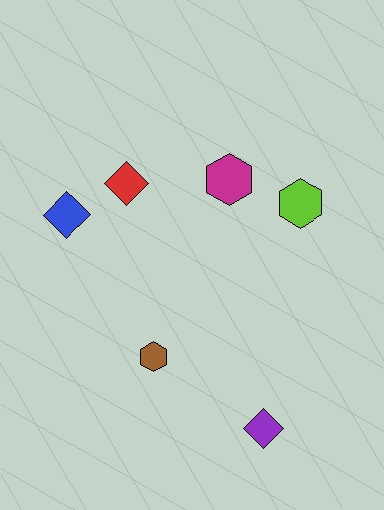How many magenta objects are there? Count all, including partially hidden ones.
There is 1 magenta object.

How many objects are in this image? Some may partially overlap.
There are 6 objects.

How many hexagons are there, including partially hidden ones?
There are 3 hexagons.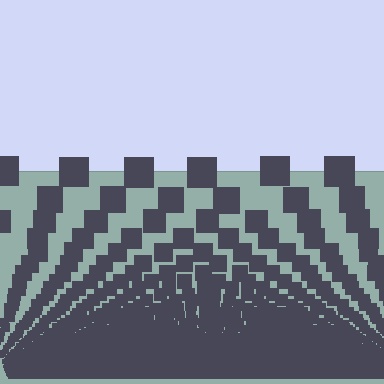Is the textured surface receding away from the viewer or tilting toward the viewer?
The surface appears to tilt toward the viewer. Texture elements get larger and sparser toward the top.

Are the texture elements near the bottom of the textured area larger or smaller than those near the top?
Smaller. The gradient is inverted — elements near the bottom are smaller and denser.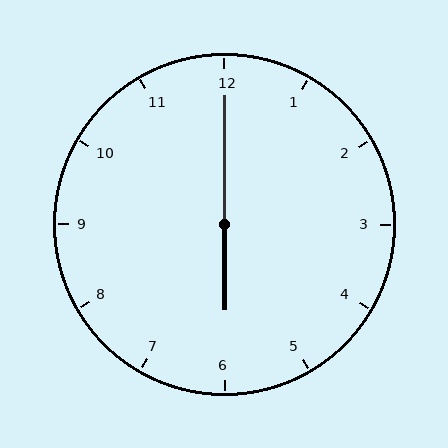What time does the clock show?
6:00.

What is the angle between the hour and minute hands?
Approximately 180 degrees.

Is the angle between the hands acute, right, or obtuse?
It is obtuse.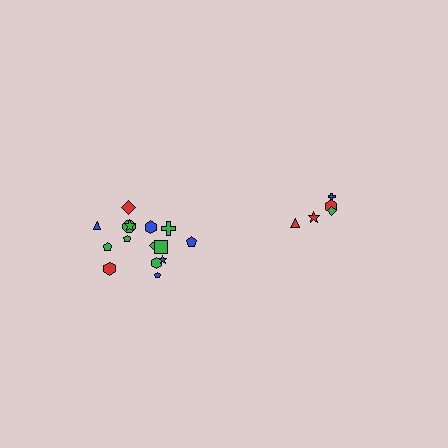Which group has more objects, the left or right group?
The left group.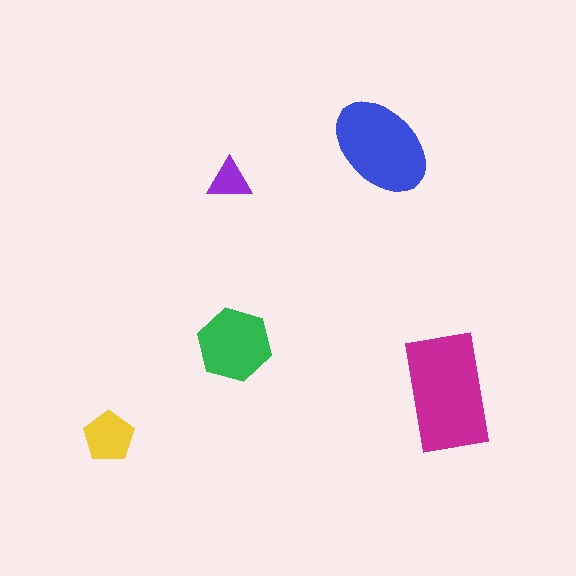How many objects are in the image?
There are 5 objects in the image.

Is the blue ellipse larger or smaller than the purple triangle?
Larger.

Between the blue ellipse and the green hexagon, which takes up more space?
The blue ellipse.